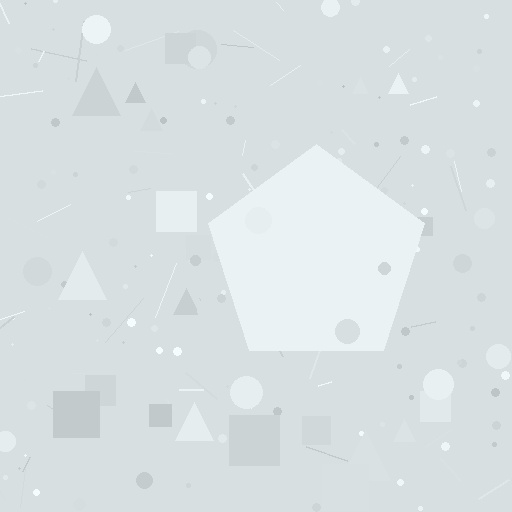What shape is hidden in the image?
A pentagon is hidden in the image.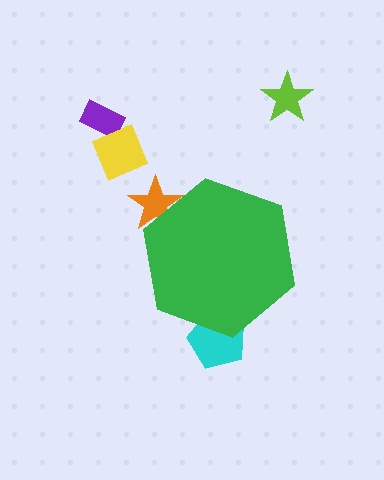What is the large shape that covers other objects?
A green hexagon.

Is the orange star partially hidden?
Yes, the orange star is partially hidden behind the green hexagon.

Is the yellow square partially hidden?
No, the yellow square is fully visible.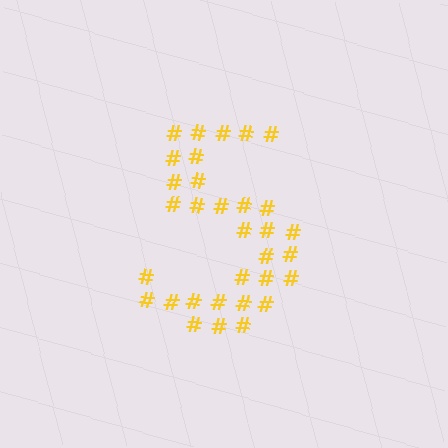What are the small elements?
The small elements are hash symbols.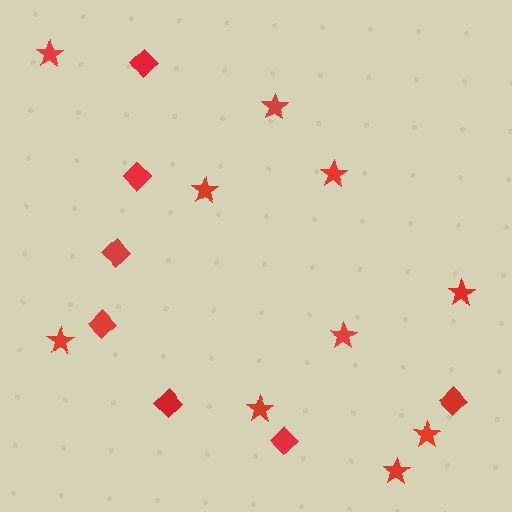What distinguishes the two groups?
There are 2 groups: one group of stars (10) and one group of diamonds (7).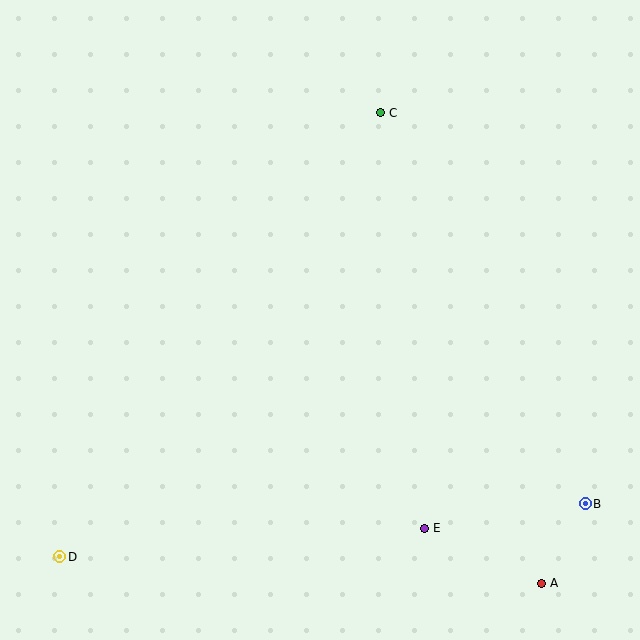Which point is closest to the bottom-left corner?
Point D is closest to the bottom-left corner.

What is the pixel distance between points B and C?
The distance between B and C is 441 pixels.